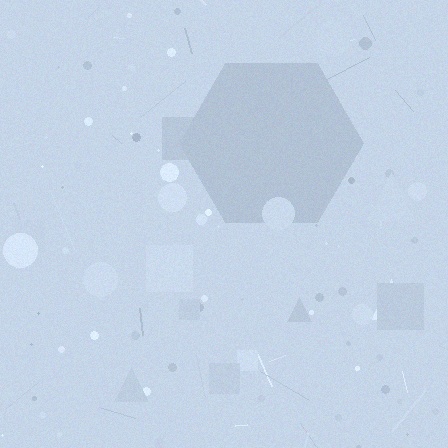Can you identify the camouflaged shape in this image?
The camouflaged shape is a hexagon.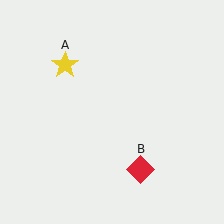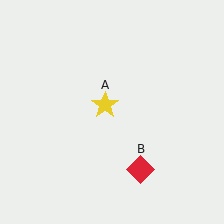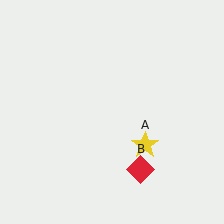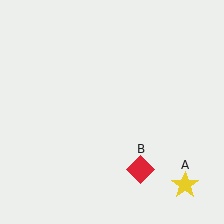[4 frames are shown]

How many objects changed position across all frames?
1 object changed position: yellow star (object A).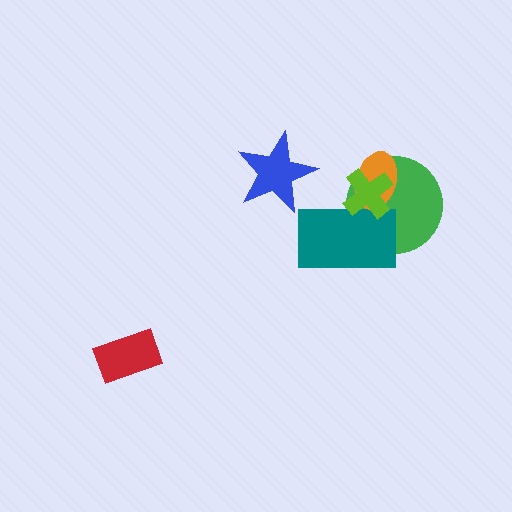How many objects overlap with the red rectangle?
0 objects overlap with the red rectangle.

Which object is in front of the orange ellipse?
The lime cross is in front of the orange ellipse.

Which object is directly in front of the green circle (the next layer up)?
The teal rectangle is directly in front of the green circle.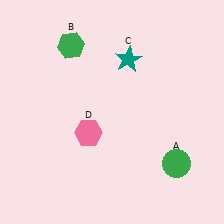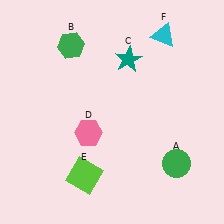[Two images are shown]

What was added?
A lime square (E), a cyan triangle (F) were added in Image 2.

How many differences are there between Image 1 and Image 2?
There are 2 differences between the two images.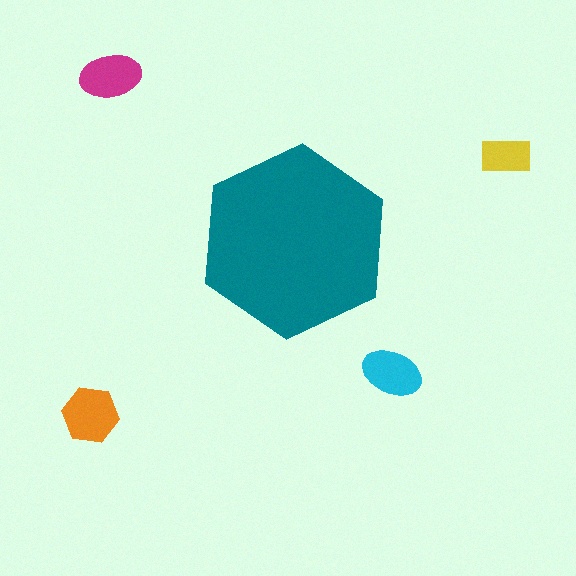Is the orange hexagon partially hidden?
No, the orange hexagon is fully visible.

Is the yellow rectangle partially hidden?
No, the yellow rectangle is fully visible.